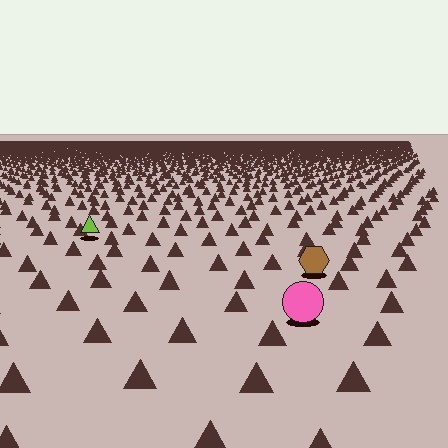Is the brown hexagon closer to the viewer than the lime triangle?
Yes. The brown hexagon is closer — you can tell from the texture gradient: the ground texture is coarser near it.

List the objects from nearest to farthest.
From nearest to farthest: the pink circle, the brown hexagon, the lime triangle.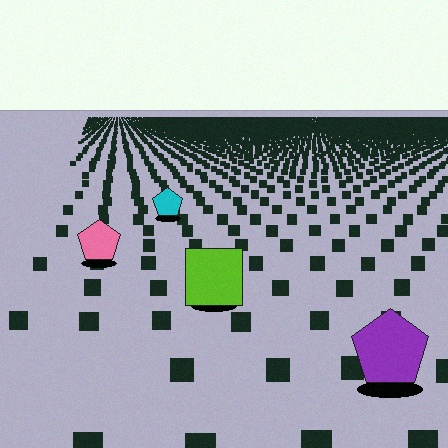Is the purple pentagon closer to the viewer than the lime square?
Yes. The purple pentagon is closer — you can tell from the texture gradient: the ground texture is coarser near it.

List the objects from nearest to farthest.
From nearest to farthest: the purple pentagon, the lime square, the pink pentagon, the cyan pentagon.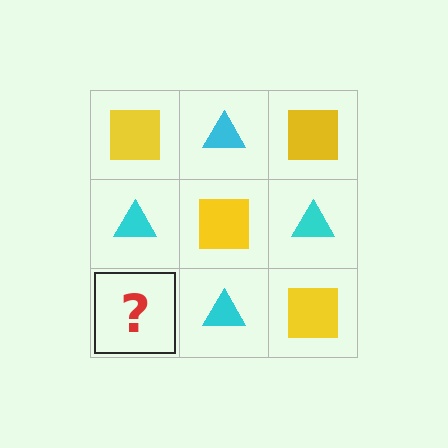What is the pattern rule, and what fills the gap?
The rule is that it alternates yellow square and cyan triangle in a checkerboard pattern. The gap should be filled with a yellow square.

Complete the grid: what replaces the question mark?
The question mark should be replaced with a yellow square.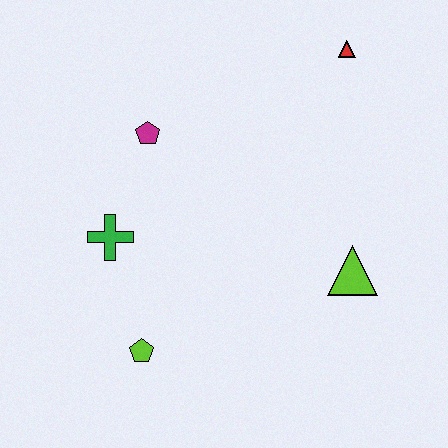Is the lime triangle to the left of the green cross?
No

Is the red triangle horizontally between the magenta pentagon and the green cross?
No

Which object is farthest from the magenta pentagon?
The lime triangle is farthest from the magenta pentagon.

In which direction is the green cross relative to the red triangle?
The green cross is to the left of the red triangle.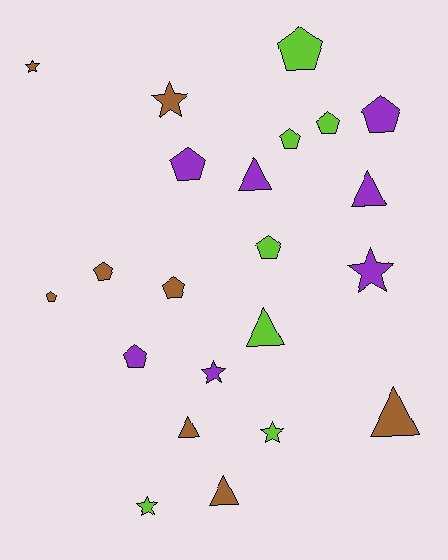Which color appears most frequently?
Brown, with 8 objects.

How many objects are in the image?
There are 22 objects.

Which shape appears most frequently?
Pentagon, with 10 objects.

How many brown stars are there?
There are 2 brown stars.